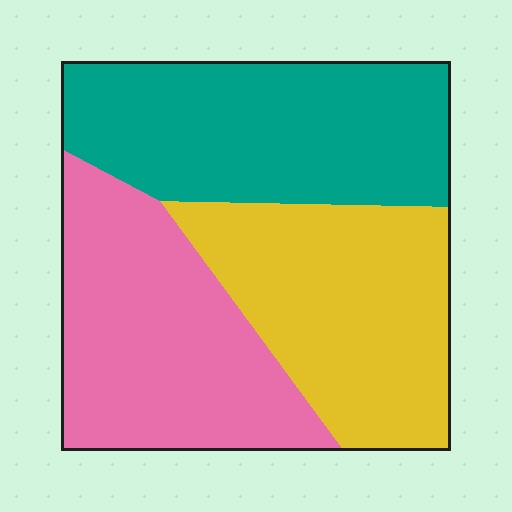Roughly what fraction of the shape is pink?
Pink takes up about one third (1/3) of the shape.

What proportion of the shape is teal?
Teal takes up between a third and a half of the shape.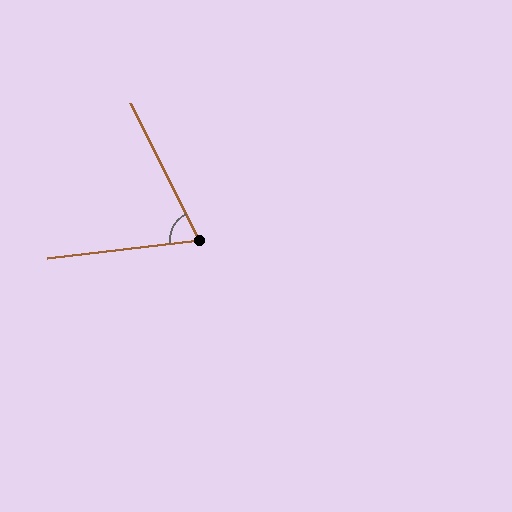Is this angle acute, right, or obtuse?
It is acute.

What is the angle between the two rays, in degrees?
Approximately 70 degrees.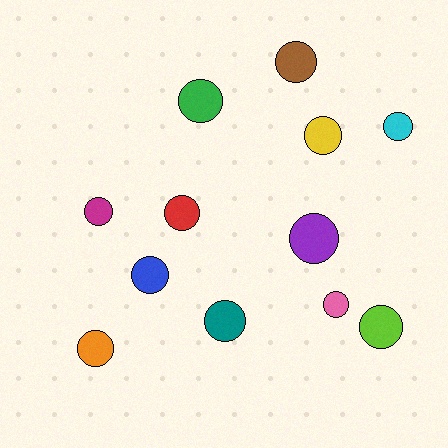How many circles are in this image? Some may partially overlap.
There are 12 circles.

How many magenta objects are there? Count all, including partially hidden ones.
There is 1 magenta object.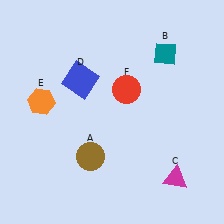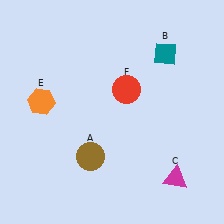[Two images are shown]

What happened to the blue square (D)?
The blue square (D) was removed in Image 2. It was in the top-left area of Image 1.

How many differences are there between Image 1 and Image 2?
There is 1 difference between the two images.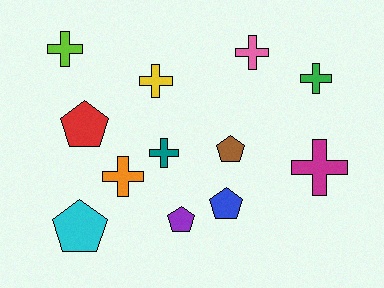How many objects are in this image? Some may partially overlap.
There are 12 objects.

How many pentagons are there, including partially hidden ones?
There are 5 pentagons.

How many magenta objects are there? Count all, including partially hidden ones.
There is 1 magenta object.